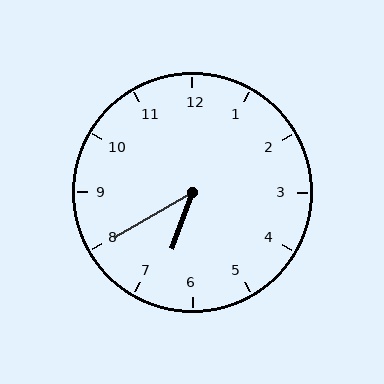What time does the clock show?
6:40.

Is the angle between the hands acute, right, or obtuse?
It is acute.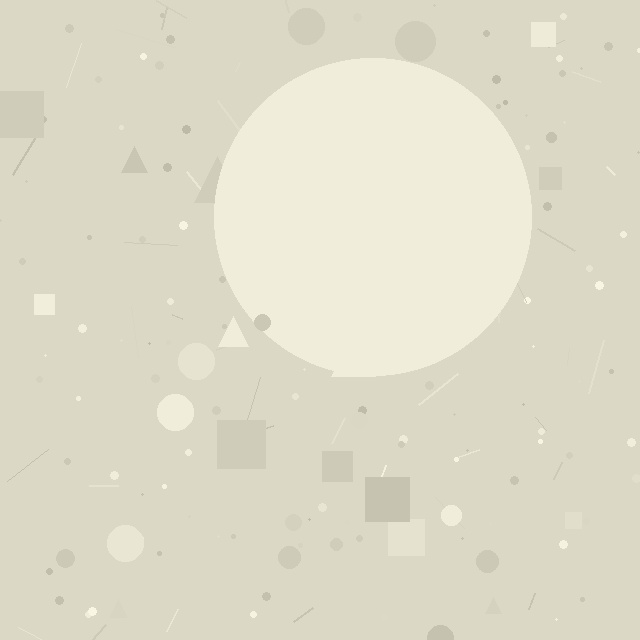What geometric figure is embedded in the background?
A circle is embedded in the background.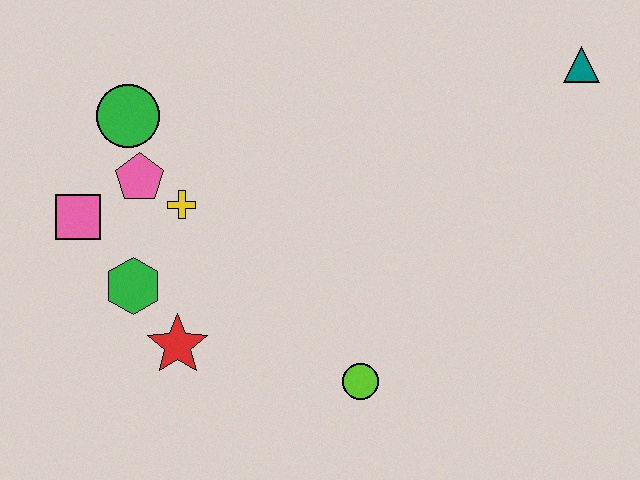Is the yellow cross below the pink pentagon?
Yes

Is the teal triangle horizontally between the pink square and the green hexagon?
No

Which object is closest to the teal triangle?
The lime circle is closest to the teal triangle.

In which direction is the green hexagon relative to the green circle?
The green hexagon is below the green circle.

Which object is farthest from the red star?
The teal triangle is farthest from the red star.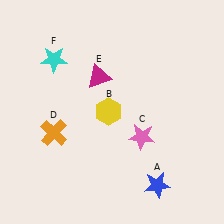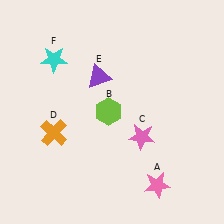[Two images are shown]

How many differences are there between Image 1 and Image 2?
There are 3 differences between the two images.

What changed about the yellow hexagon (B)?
In Image 1, B is yellow. In Image 2, it changed to lime.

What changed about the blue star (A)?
In Image 1, A is blue. In Image 2, it changed to pink.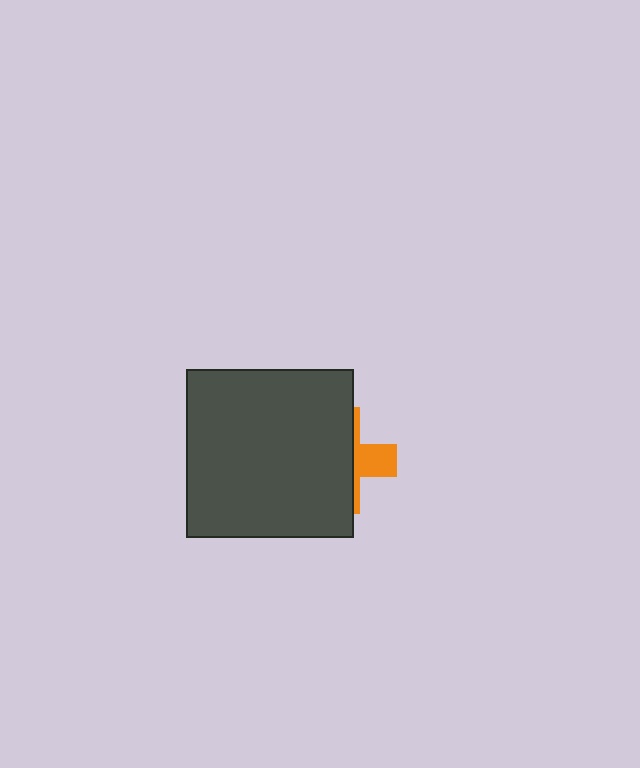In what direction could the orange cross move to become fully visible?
The orange cross could move right. That would shift it out from behind the dark gray square entirely.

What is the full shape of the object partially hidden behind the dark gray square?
The partially hidden object is an orange cross.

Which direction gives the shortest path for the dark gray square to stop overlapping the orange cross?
Moving left gives the shortest separation.